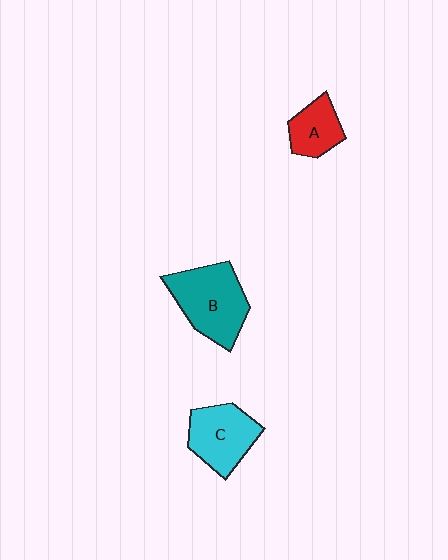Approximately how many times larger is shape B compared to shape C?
Approximately 1.2 times.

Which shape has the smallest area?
Shape A (red).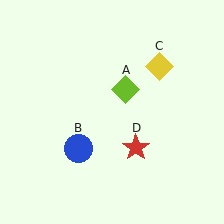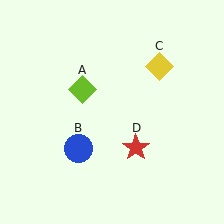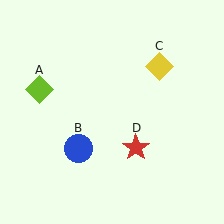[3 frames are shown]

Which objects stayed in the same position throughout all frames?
Blue circle (object B) and yellow diamond (object C) and red star (object D) remained stationary.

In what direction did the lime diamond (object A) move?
The lime diamond (object A) moved left.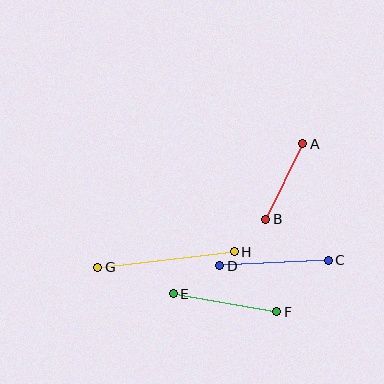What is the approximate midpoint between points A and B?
The midpoint is at approximately (284, 182) pixels.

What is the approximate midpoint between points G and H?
The midpoint is at approximately (166, 259) pixels.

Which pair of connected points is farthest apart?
Points G and H are farthest apart.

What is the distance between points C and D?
The distance is approximately 109 pixels.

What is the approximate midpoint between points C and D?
The midpoint is at approximately (274, 263) pixels.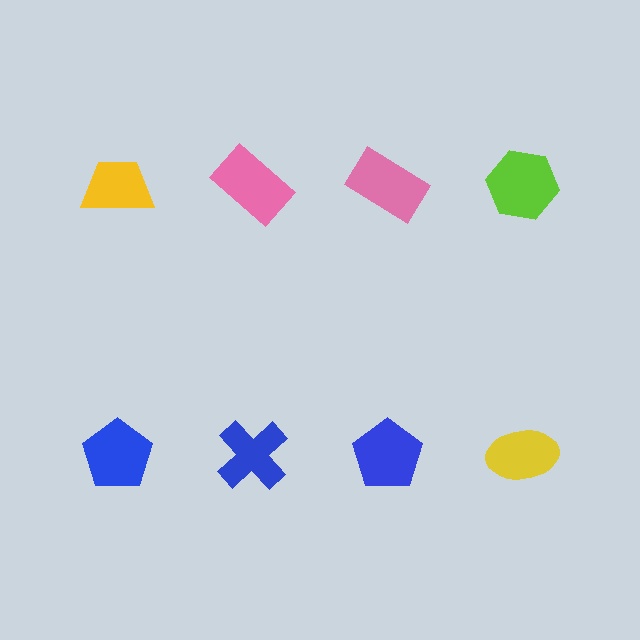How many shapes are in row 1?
4 shapes.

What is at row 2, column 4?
A yellow ellipse.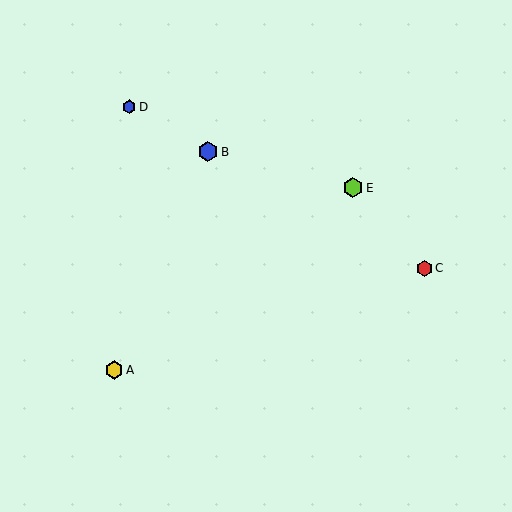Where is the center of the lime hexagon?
The center of the lime hexagon is at (353, 188).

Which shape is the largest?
The lime hexagon (labeled E) is the largest.